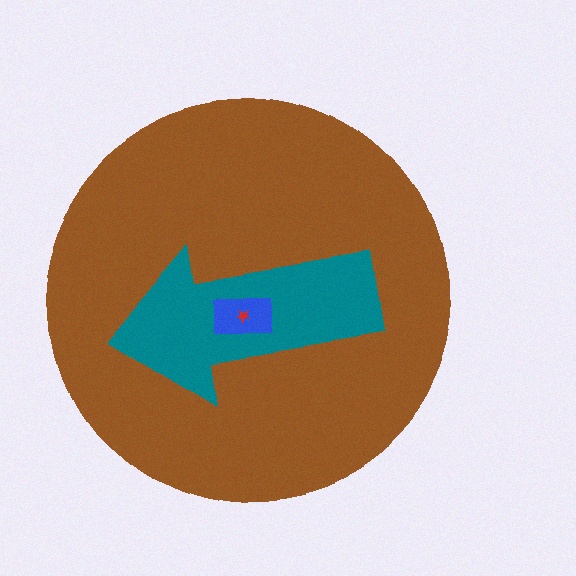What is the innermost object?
The red star.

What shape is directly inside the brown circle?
The teal arrow.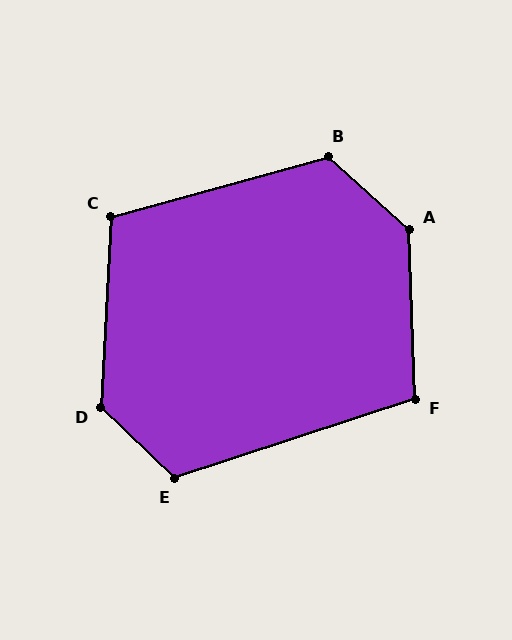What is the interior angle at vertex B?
Approximately 123 degrees (obtuse).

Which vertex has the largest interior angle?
A, at approximately 134 degrees.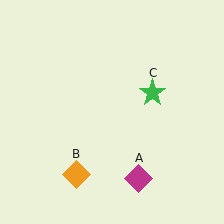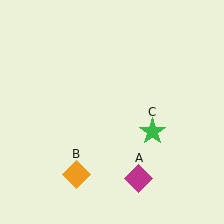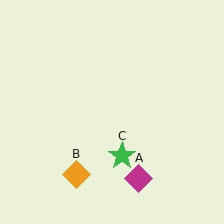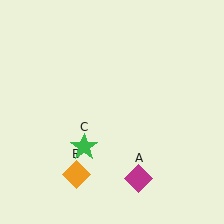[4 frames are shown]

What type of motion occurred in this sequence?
The green star (object C) rotated clockwise around the center of the scene.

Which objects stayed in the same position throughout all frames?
Magenta diamond (object A) and orange diamond (object B) remained stationary.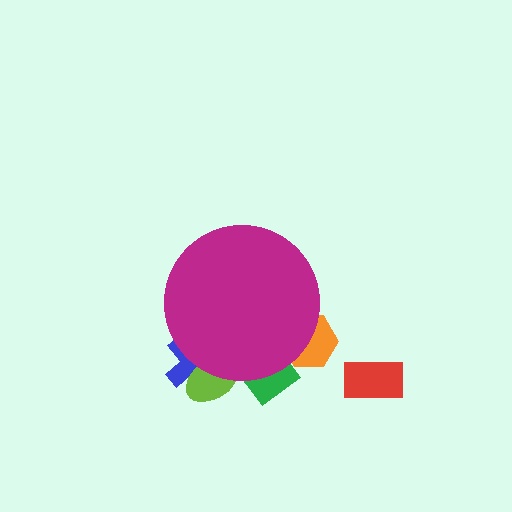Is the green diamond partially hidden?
Yes, the green diamond is partially hidden behind the magenta circle.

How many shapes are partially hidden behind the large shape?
4 shapes are partially hidden.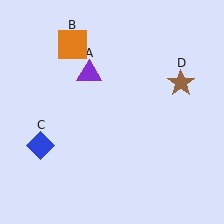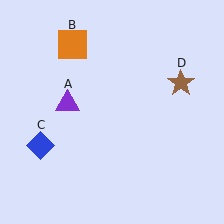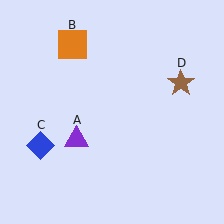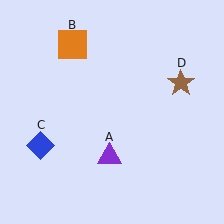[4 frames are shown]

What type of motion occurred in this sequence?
The purple triangle (object A) rotated counterclockwise around the center of the scene.